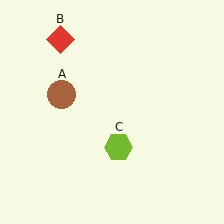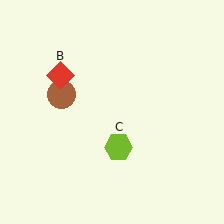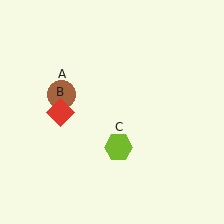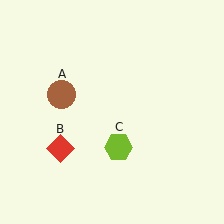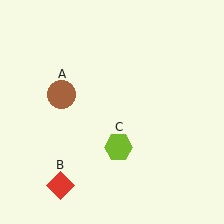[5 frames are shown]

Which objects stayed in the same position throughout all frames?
Brown circle (object A) and lime hexagon (object C) remained stationary.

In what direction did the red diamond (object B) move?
The red diamond (object B) moved down.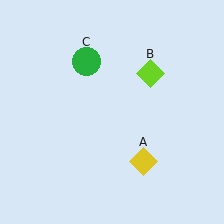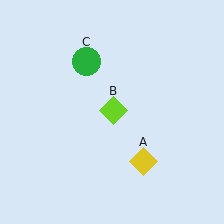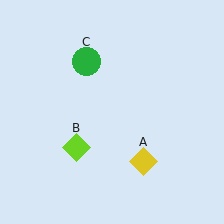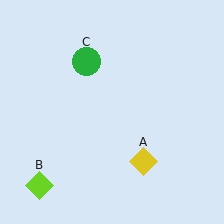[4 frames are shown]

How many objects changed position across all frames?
1 object changed position: lime diamond (object B).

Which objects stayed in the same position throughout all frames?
Yellow diamond (object A) and green circle (object C) remained stationary.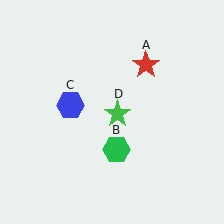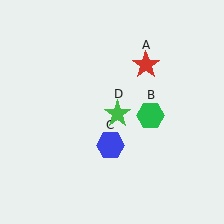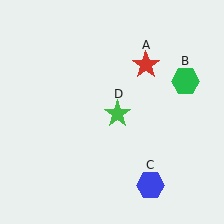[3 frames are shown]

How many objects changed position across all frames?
2 objects changed position: green hexagon (object B), blue hexagon (object C).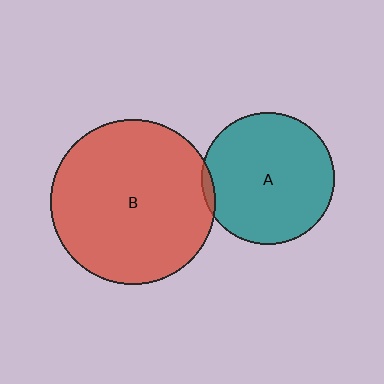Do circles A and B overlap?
Yes.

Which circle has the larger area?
Circle B (red).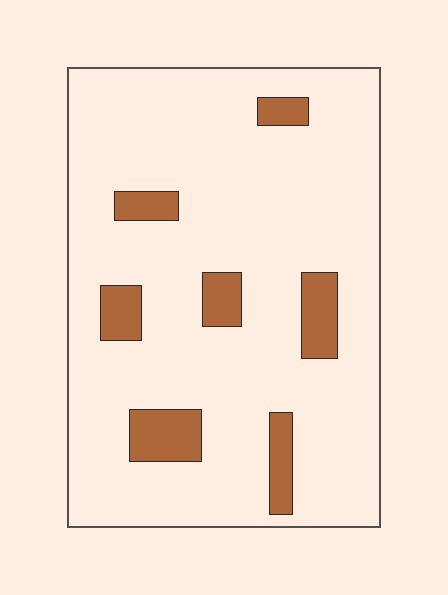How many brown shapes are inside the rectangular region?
7.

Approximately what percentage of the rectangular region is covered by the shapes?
Approximately 10%.